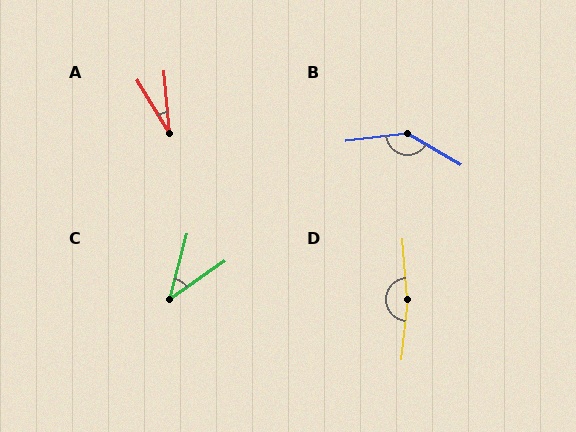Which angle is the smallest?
A, at approximately 26 degrees.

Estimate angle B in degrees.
Approximately 142 degrees.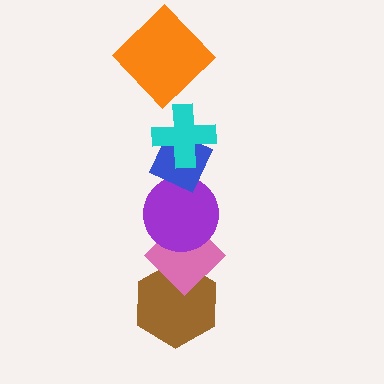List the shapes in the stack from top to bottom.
From top to bottom: the orange diamond, the cyan cross, the blue diamond, the purple circle, the pink diamond, the brown hexagon.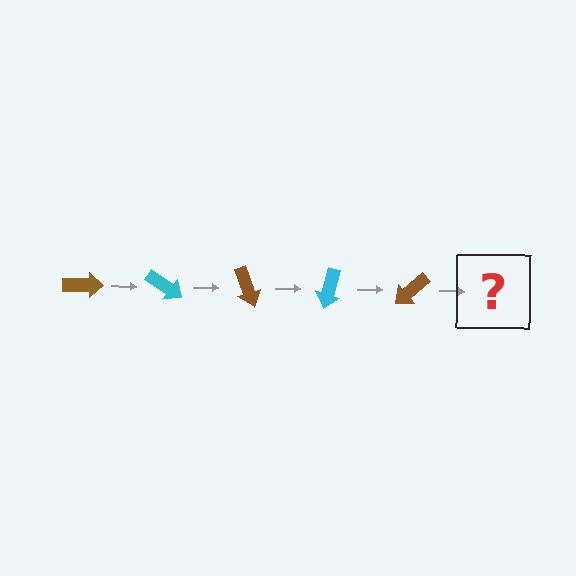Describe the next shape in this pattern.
It should be a cyan arrow, rotated 175 degrees from the start.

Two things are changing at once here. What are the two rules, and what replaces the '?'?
The two rules are that it rotates 35 degrees each step and the color cycles through brown and cyan. The '?' should be a cyan arrow, rotated 175 degrees from the start.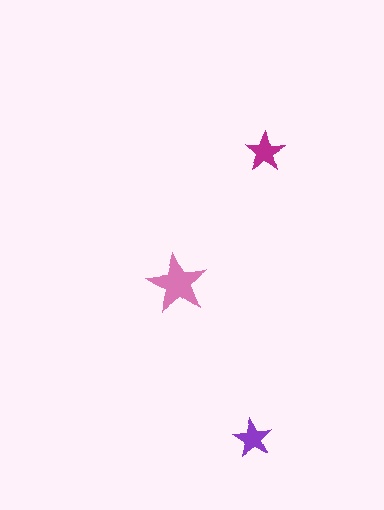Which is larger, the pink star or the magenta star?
The pink one.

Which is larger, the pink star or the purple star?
The pink one.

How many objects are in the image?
There are 3 objects in the image.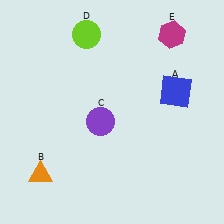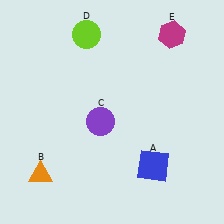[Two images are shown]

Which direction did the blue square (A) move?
The blue square (A) moved down.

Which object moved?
The blue square (A) moved down.